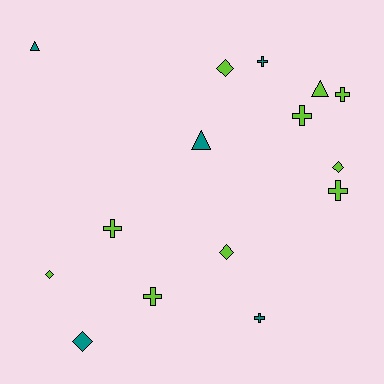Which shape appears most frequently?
Cross, with 7 objects.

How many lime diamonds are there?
There are 4 lime diamonds.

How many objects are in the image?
There are 15 objects.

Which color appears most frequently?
Lime, with 10 objects.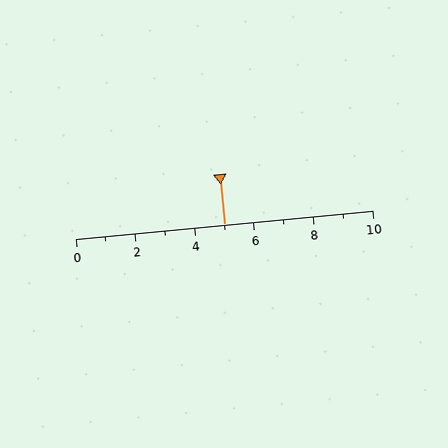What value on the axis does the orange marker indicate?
The marker indicates approximately 5.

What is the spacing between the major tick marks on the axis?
The major ticks are spaced 2 apart.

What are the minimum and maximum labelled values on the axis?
The axis runs from 0 to 10.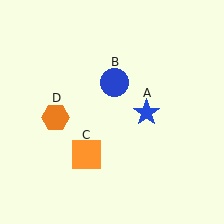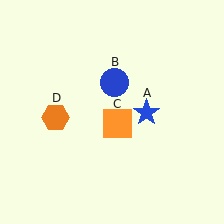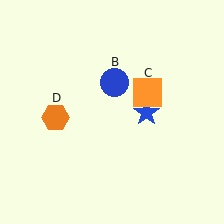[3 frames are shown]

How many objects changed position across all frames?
1 object changed position: orange square (object C).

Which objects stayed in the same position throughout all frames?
Blue star (object A) and blue circle (object B) and orange hexagon (object D) remained stationary.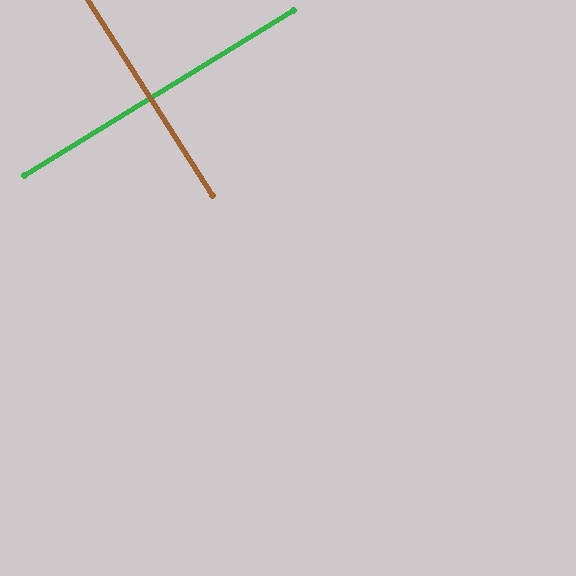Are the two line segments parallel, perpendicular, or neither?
Perpendicular — they meet at approximately 89°.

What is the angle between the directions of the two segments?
Approximately 89 degrees.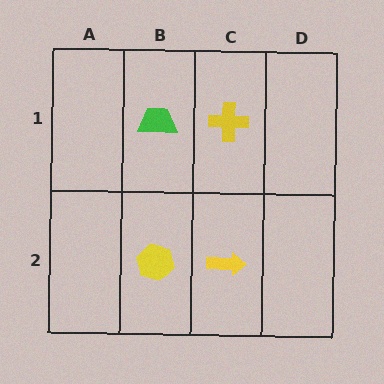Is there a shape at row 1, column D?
No, that cell is empty.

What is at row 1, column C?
A yellow cross.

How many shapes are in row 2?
2 shapes.